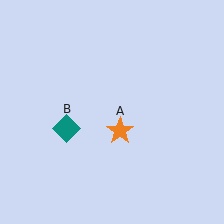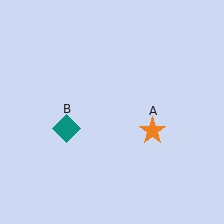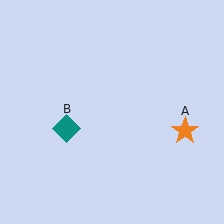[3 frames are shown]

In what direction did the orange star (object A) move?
The orange star (object A) moved right.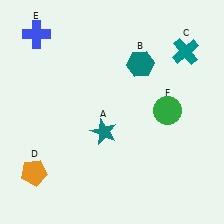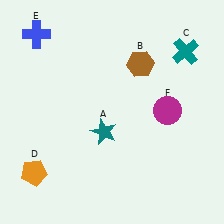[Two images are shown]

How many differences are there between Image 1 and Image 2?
There are 2 differences between the two images.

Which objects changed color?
B changed from teal to brown. F changed from green to magenta.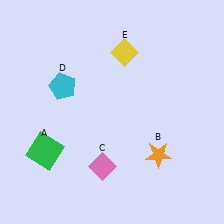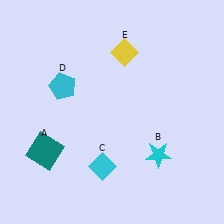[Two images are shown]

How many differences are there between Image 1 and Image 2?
There are 3 differences between the two images.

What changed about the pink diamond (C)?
In Image 1, C is pink. In Image 2, it changed to cyan.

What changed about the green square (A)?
In Image 1, A is green. In Image 2, it changed to teal.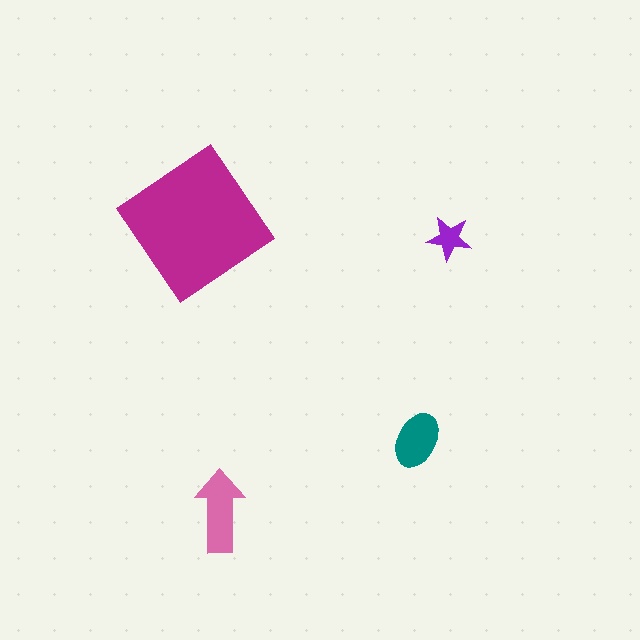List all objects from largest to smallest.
The magenta diamond, the pink arrow, the teal ellipse, the purple star.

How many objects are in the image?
There are 4 objects in the image.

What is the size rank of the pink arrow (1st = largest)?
2nd.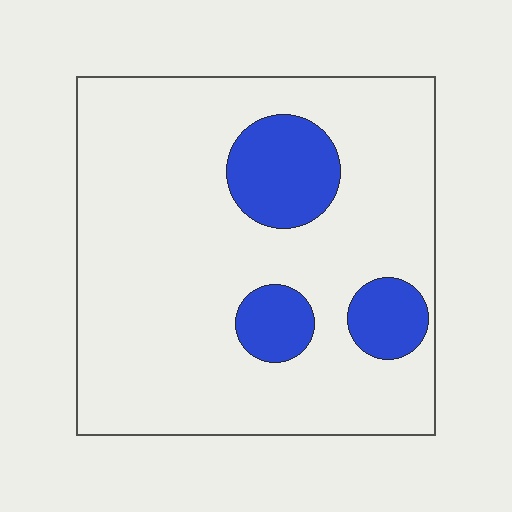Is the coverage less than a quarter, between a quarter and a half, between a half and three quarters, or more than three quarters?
Less than a quarter.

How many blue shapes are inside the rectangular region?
3.